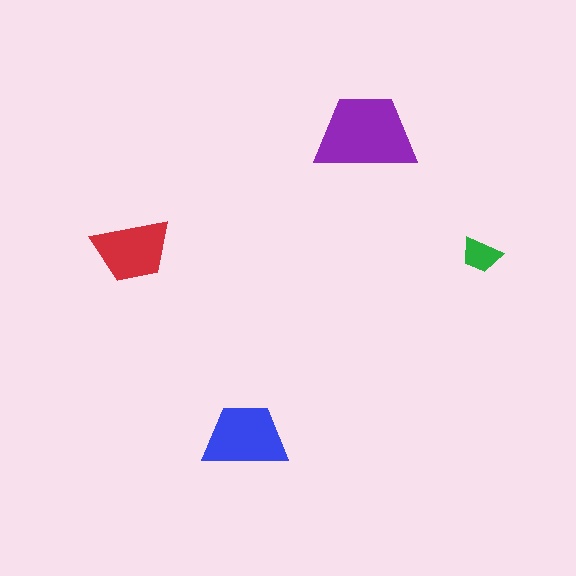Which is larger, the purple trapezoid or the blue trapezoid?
The purple one.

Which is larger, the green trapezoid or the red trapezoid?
The red one.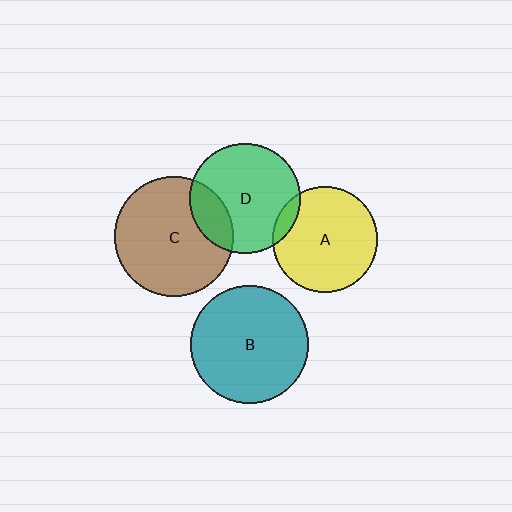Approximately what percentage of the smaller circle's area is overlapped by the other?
Approximately 20%.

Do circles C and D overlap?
Yes.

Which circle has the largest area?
Circle C (brown).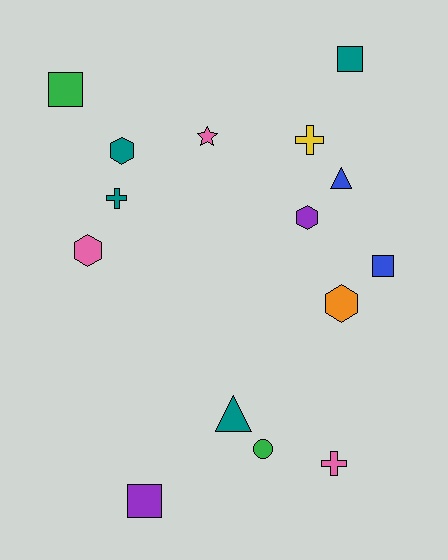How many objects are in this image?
There are 15 objects.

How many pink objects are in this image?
There are 3 pink objects.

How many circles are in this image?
There is 1 circle.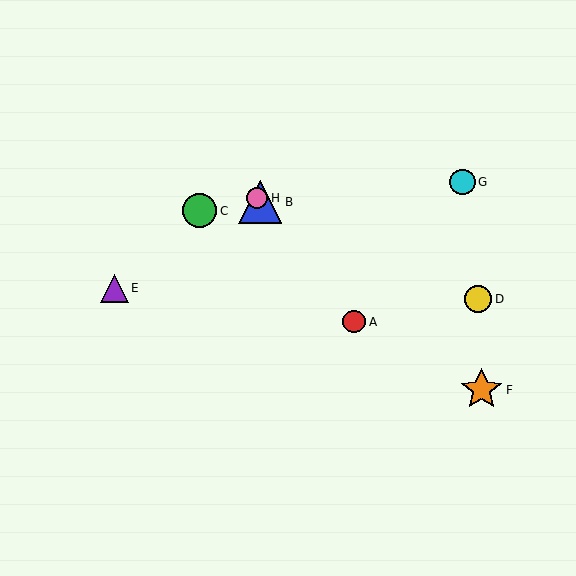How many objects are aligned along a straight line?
3 objects (A, B, H) are aligned along a straight line.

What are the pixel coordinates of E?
Object E is at (115, 288).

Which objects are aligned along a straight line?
Objects A, B, H are aligned along a straight line.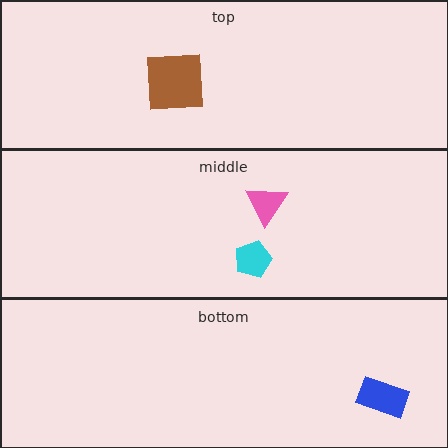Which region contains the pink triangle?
The middle region.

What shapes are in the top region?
The brown square.